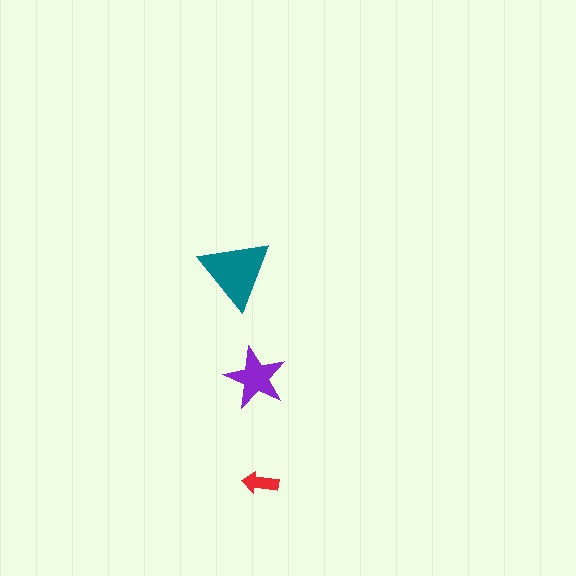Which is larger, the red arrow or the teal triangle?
The teal triangle.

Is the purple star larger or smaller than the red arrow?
Larger.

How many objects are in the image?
There are 3 objects in the image.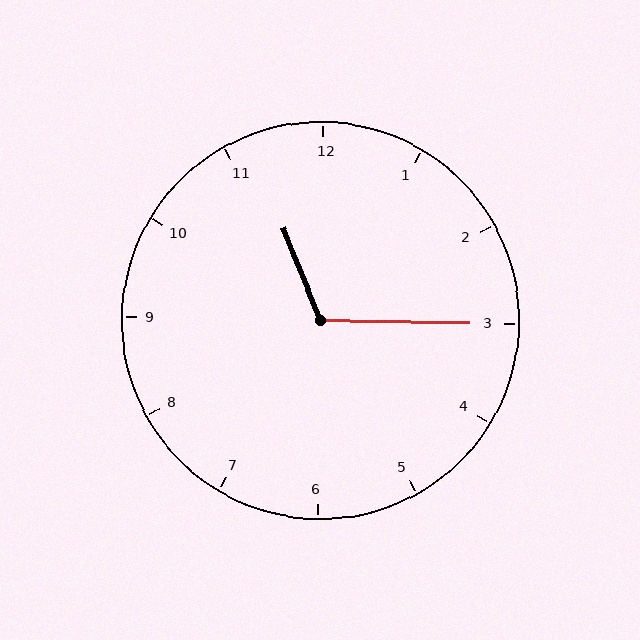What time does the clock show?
11:15.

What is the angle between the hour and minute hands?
Approximately 112 degrees.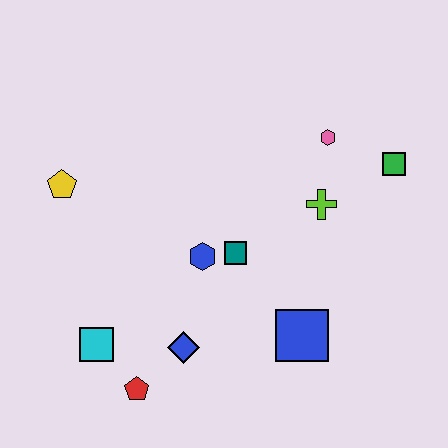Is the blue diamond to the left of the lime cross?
Yes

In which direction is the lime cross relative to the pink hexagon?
The lime cross is below the pink hexagon.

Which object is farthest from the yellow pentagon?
The green square is farthest from the yellow pentagon.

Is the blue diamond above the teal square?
No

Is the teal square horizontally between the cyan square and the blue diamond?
No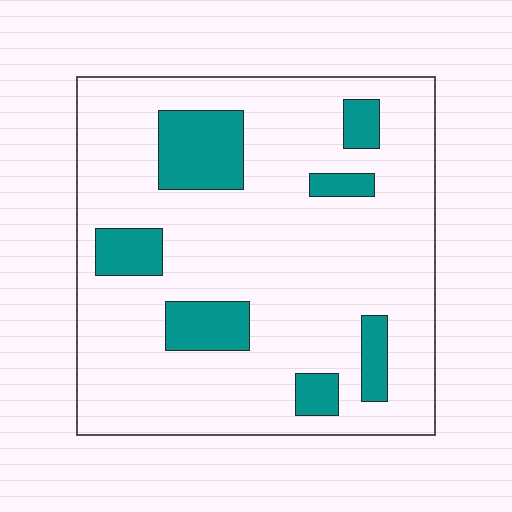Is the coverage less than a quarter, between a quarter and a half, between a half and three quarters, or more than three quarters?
Less than a quarter.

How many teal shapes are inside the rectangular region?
7.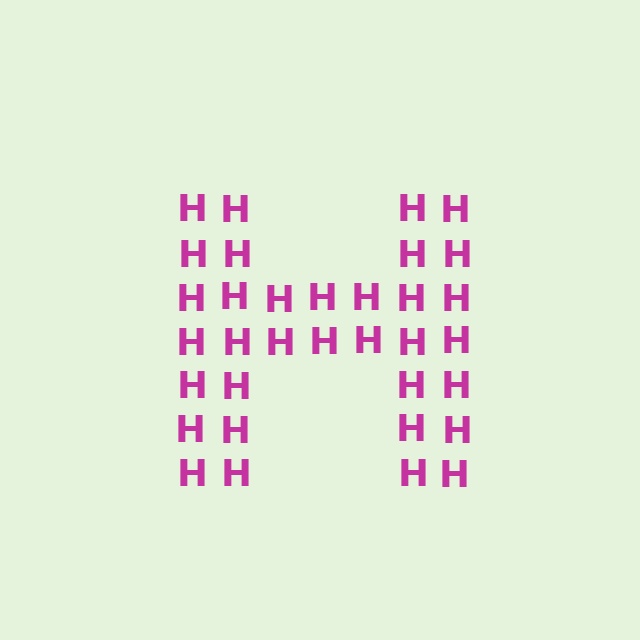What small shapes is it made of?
It is made of small letter H's.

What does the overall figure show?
The overall figure shows the letter H.